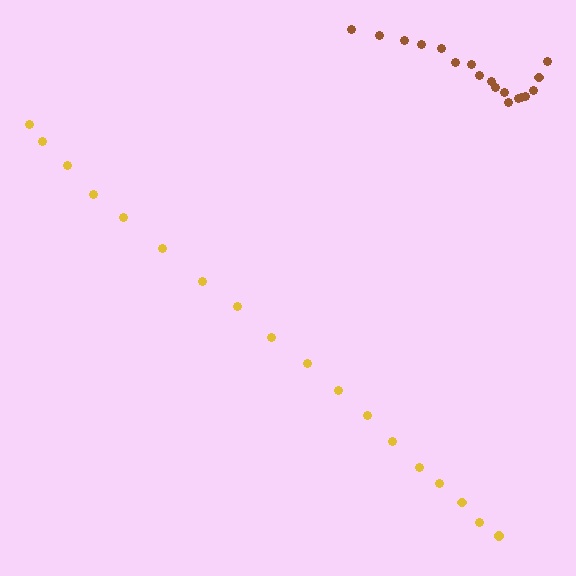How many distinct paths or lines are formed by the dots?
There are 2 distinct paths.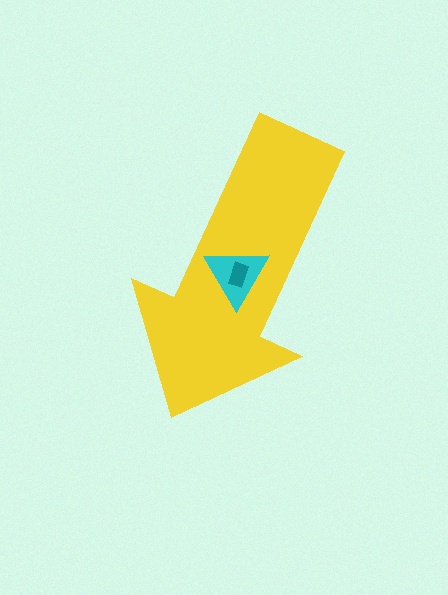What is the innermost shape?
The teal rectangle.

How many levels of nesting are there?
3.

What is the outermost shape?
The yellow arrow.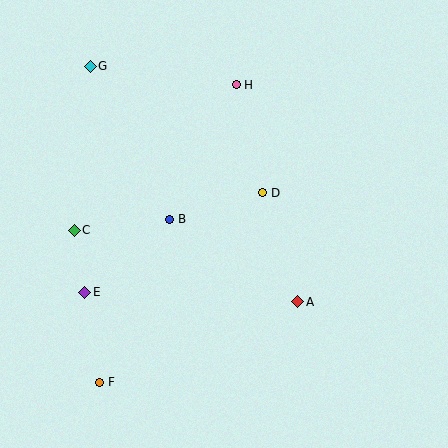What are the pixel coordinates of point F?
Point F is at (100, 382).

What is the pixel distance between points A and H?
The distance between A and H is 226 pixels.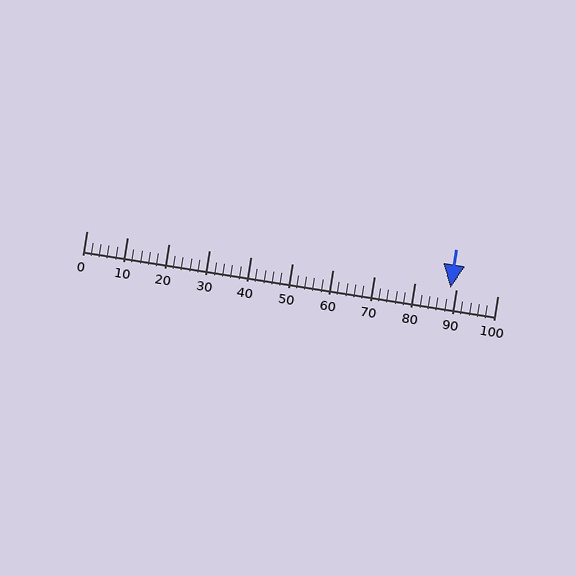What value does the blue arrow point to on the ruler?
The blue arrow points to approximately 88.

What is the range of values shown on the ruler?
The ruler shows values from 0 to 100.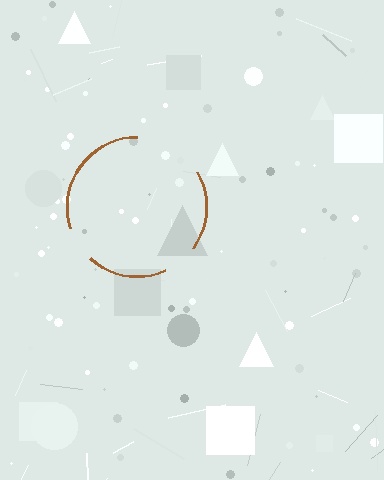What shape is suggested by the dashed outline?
The dashed outline suggests a circle.